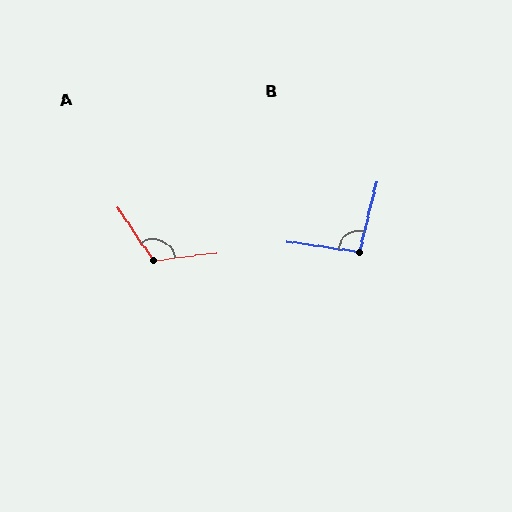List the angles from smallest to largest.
B (95°), A (116°).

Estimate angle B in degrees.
Approximately 95 degrees.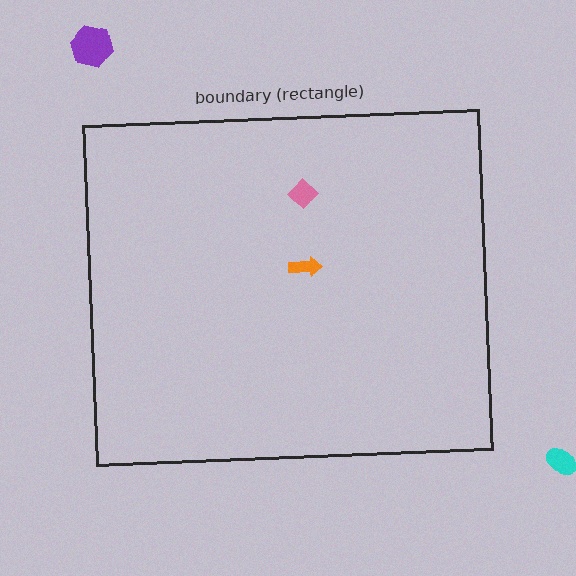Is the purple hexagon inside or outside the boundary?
Outside.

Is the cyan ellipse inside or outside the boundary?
Outside.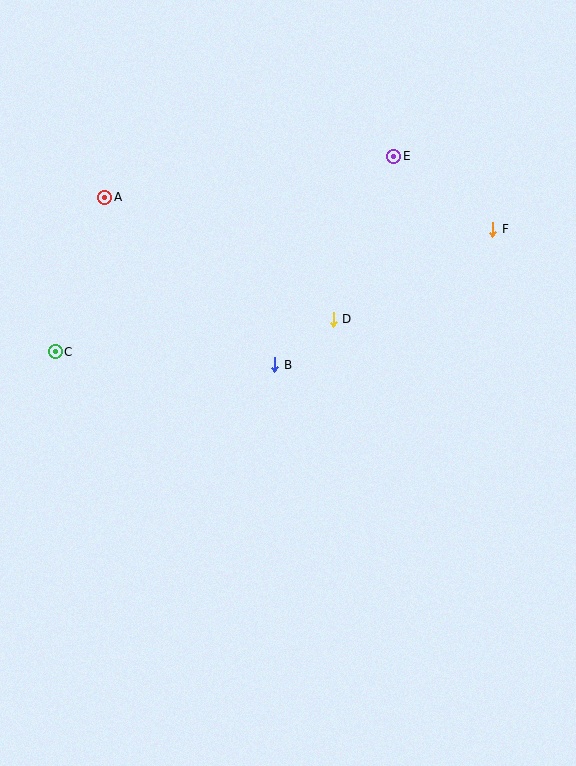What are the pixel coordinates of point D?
Point D is at (333, 319).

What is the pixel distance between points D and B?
The distance between D and B is 74 pixels.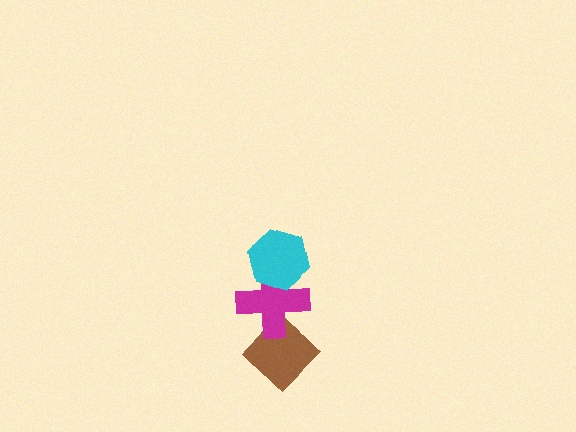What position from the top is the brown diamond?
The brown diamond is 3rd from the top.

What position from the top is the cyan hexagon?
The cyan hexagon is 1st from the top.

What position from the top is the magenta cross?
The magenta cross is 2nd from the top.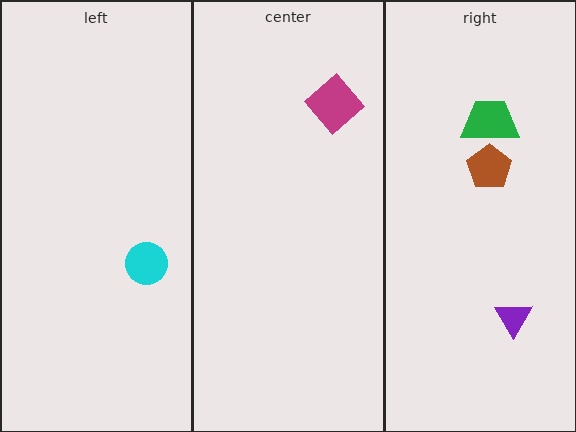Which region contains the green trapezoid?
The right region.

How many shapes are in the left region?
1.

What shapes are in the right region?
The brown pentagon, the green trapezoid, the purple triangle.